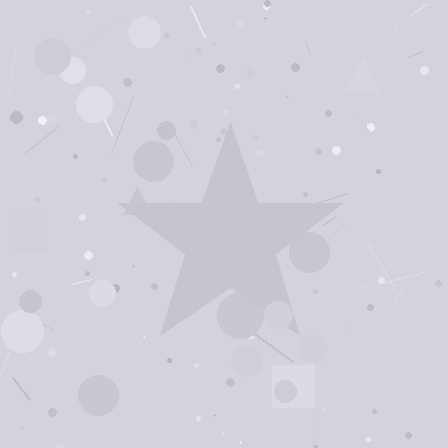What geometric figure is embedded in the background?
A star is embedded in the background.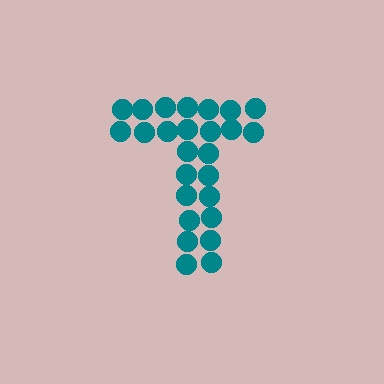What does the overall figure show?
The overall figure shows the letter T.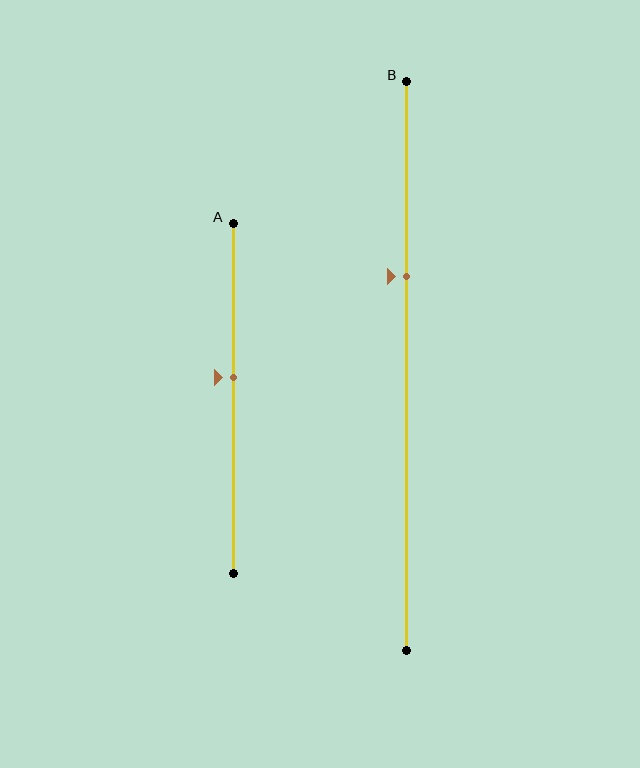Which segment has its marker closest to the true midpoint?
Segment A has its marker closest to the true midpoint.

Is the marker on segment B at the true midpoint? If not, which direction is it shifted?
No, the marker on segment B is shifted upward by about 16% of the segment length.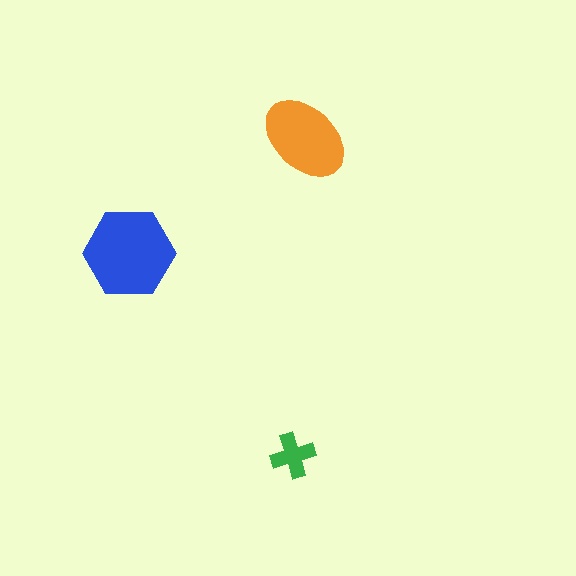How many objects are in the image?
There are 3 objects in the image.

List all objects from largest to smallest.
The blue hexagon, the orange ellipse, the green cross.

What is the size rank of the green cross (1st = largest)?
3rd.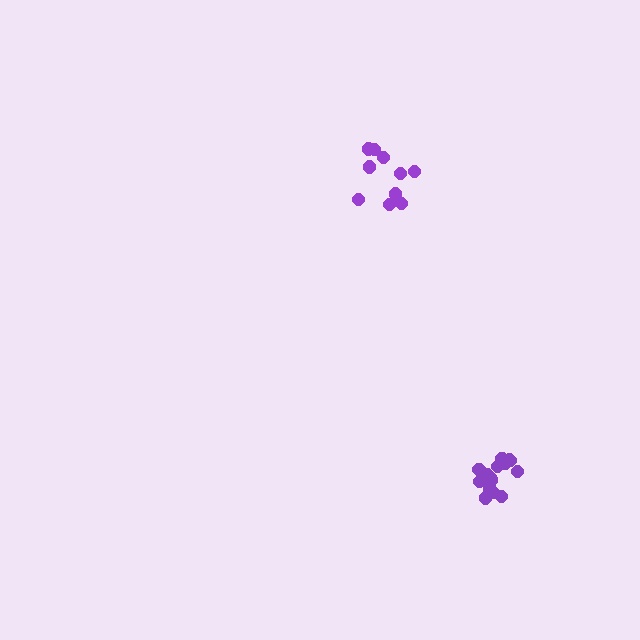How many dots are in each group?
Group 1: 10 dots, Group 2: 16 dots (26 total).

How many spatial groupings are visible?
There are 2 spatial groupings.